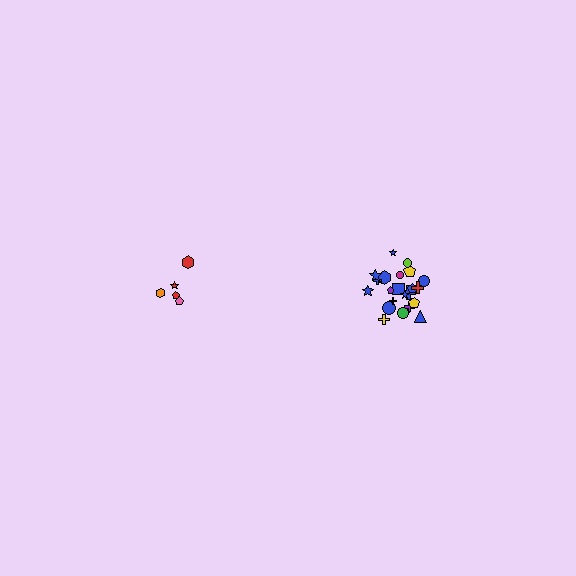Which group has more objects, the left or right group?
The right group.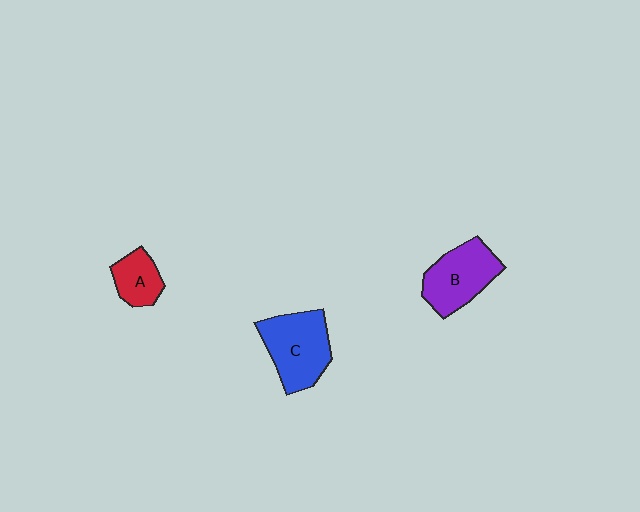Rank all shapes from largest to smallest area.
From largest to smallest: C (blue), B (purple), A (red).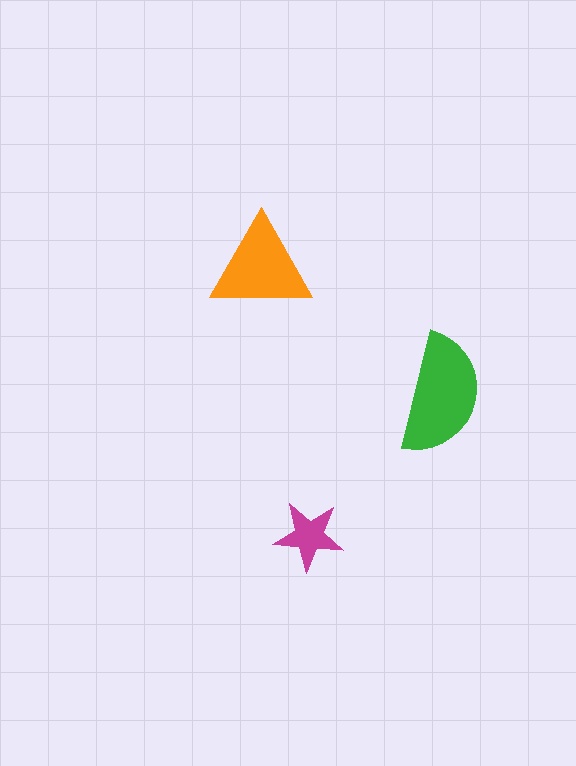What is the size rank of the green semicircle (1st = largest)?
1st.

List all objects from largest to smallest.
The green semicircle, the orange triangle, the magenta star.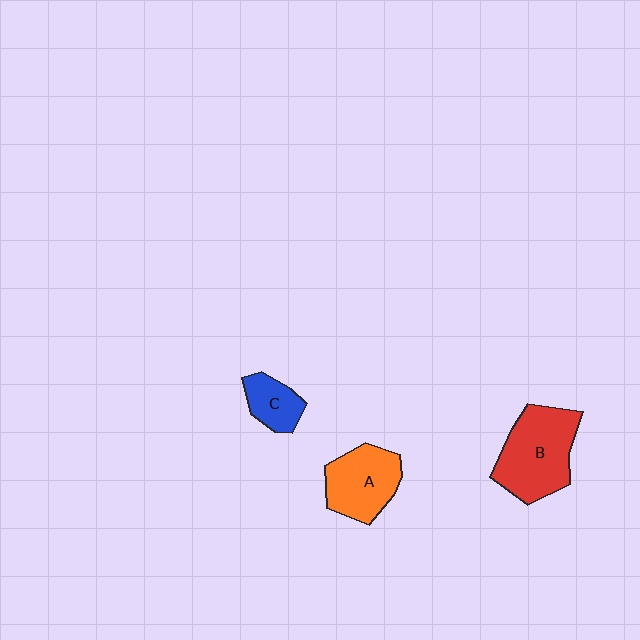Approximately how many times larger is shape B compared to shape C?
Approximately 2.3 times.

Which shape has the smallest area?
Shape C (blue).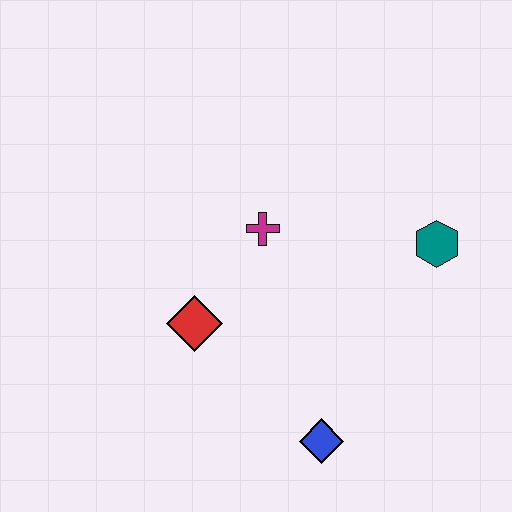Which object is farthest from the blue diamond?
The teal hexagon is farthest from the blue diamond.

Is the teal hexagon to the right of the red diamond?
Yes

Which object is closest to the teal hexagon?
The magenta cross is closest to the teal hexagon.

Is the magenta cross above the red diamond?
Yes